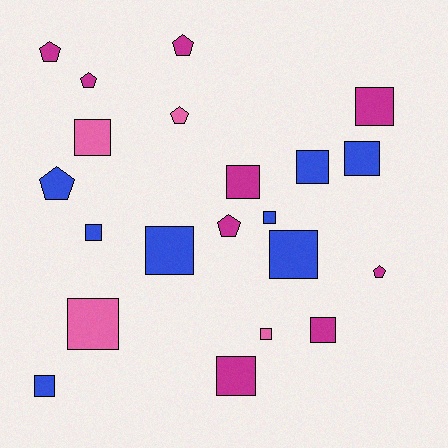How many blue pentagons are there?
There is 1 blue pentagon.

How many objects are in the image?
There are 21 objects.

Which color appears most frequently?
Magenta, with 9 objects.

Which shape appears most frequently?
Square, with 14 objects.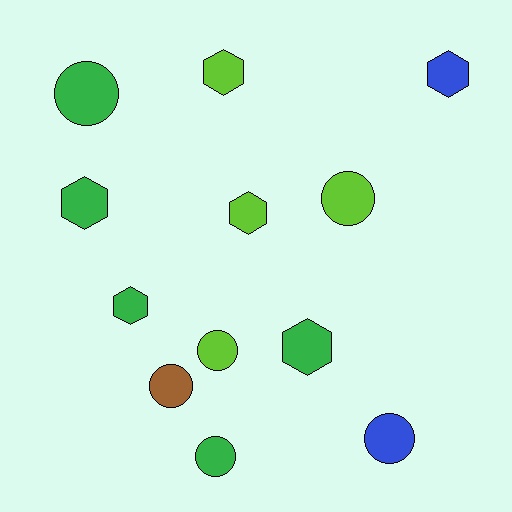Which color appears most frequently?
Green, with 5 objects.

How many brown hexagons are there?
There are no brown hexagons.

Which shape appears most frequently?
Circle, with 6 objects.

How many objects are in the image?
There are 12 objects.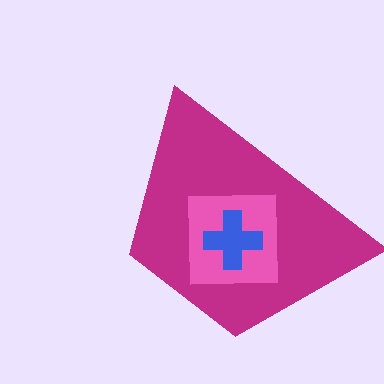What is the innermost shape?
The blue cross.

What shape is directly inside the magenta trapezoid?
The pink square.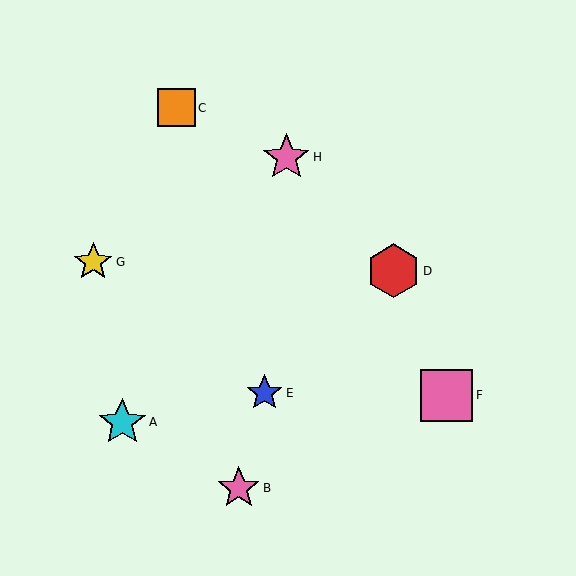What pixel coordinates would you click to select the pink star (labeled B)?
Click at (239, 488) to select the pink star B.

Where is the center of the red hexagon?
The center of the red hexagon is at (394, 271).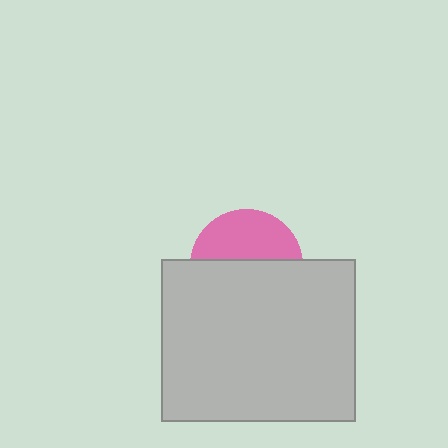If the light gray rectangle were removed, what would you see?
You would see the complete pink circle.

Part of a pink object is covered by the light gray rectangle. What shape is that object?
It is a circle.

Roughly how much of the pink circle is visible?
A small part of it is visible (roughly 43%).